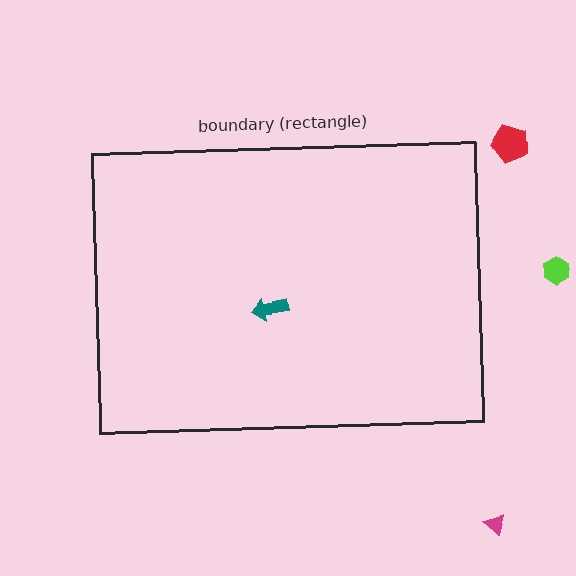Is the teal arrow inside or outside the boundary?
Inside.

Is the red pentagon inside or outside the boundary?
Outside.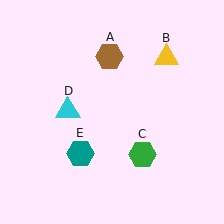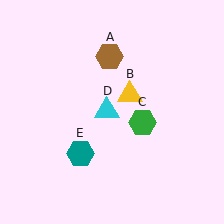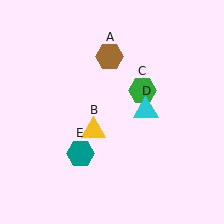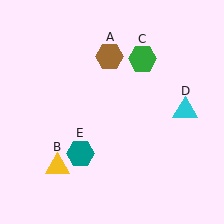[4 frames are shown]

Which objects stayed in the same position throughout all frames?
Brown hexagon (object A) and teal hexagon (object E) remained stationary.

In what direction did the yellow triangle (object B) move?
The yellow triangle (object B) moved down and to the left.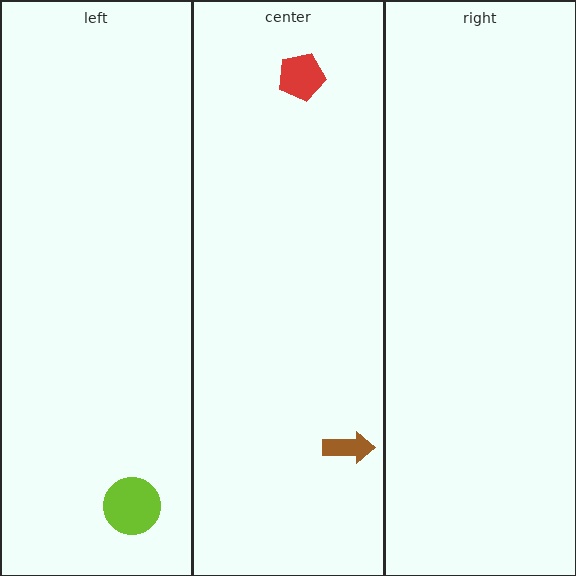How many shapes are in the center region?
2.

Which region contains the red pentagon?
The center region.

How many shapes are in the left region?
1.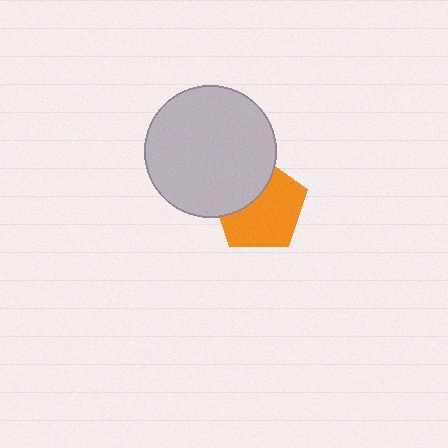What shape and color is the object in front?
The object in front is a light gray circle.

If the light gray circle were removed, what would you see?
You would see the complete orange pentagon.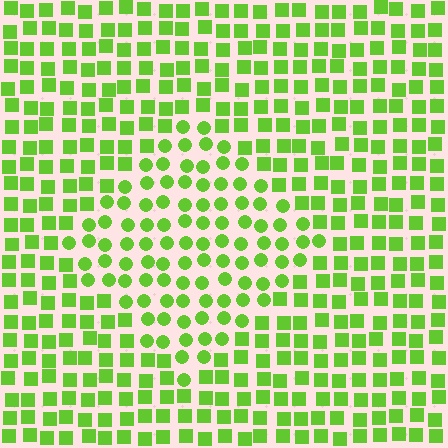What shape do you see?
I see a diamond.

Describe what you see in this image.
The image is filled with small lime elements arranged in a uniform grid. A diamond-shaped region contains circles, while the surrounding area contains squares. The boundary is defined purely by the change in element shape.